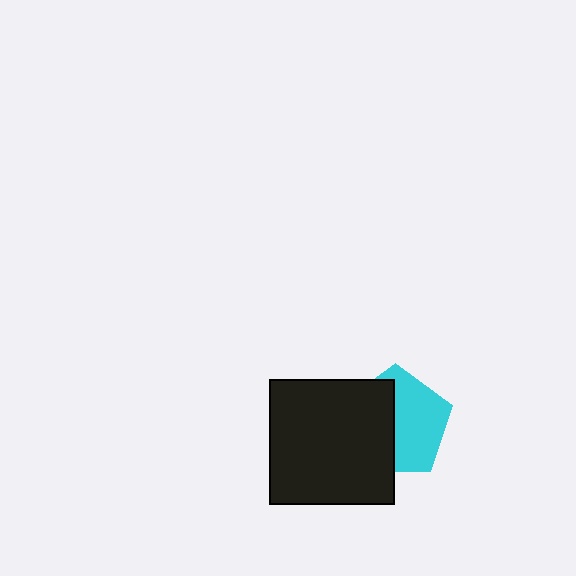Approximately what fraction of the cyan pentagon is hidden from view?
Roughly 48% of the cyan pentagon is hidden behind the black square.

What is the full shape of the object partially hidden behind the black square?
The partially hidden object is a cyan pentagon.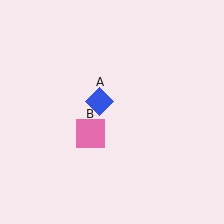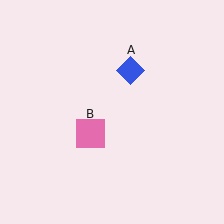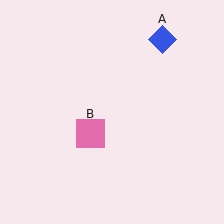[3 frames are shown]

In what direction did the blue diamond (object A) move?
The blue diamond (object A) moved up and to the right.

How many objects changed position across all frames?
1 object changed position: blue diamond (object A).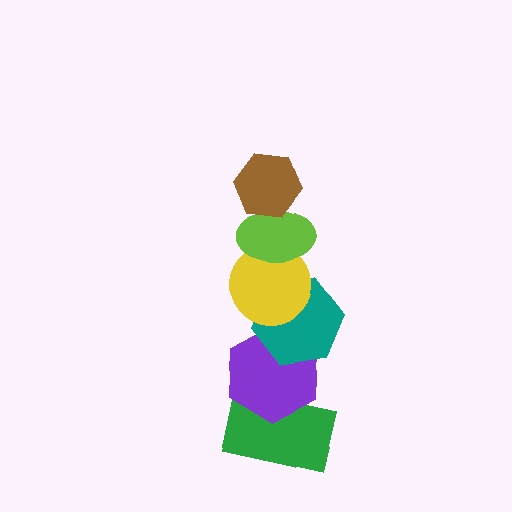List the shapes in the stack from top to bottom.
From top to bottom: the brown hexagon, the lime ellipse, the yellow circle, the teal hexagon, the purple hexagon, the green rectangle.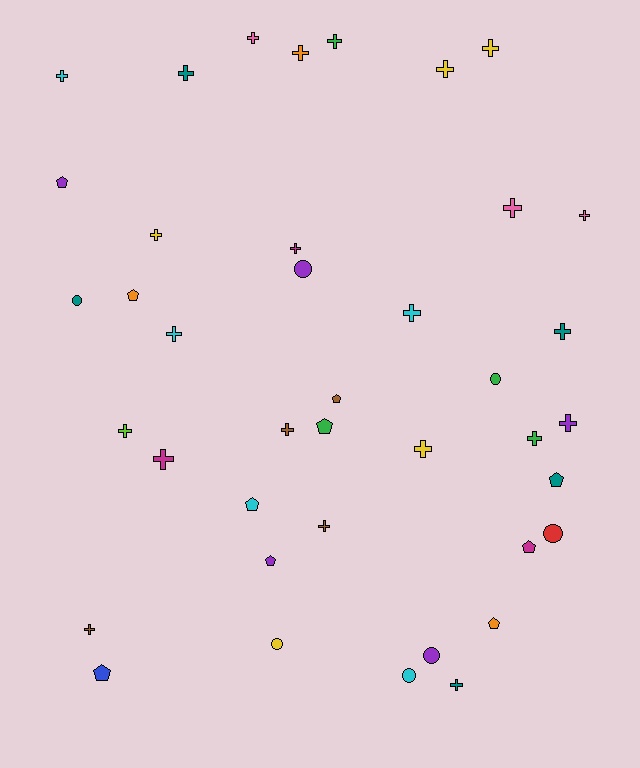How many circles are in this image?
There are 7 circles.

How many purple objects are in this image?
There are 5 purple objects.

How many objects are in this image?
There are 40 objects.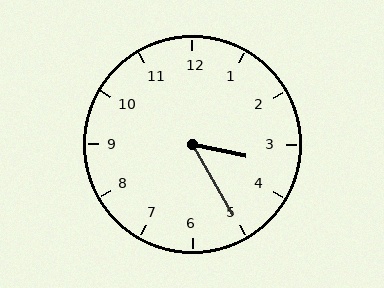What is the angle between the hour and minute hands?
Approximately 48 degrees.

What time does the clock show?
3:25.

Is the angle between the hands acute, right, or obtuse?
It is acute.